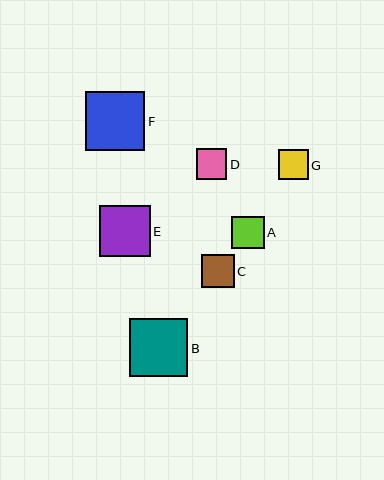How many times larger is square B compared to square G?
Square B is approximately 2.0 times the size of square G.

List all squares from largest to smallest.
From largest to smallest: F, B, E, C, A, D, G.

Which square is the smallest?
Square G is the smallest with a size of approximately 30 pixels.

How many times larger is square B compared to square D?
Square B is approximately 1.9 times the size of square D.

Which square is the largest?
Square F is the largest with a size of approximately 59 pixels.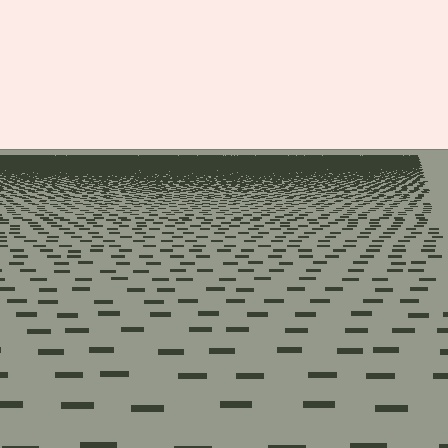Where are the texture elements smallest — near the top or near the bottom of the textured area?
Near the top.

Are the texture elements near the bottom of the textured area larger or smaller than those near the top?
Larger. Near the bottom, elements are closer to the viewer and appear at a bigger on-screen size.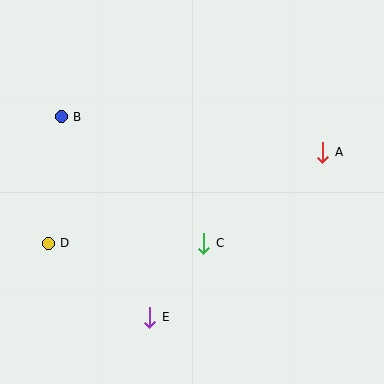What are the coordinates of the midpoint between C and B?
The midpoint between C and B is at (132, 180).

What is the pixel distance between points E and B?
The distance between E and B is 219 pixels.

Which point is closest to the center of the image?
Point C at (204, 243) is closest to the center.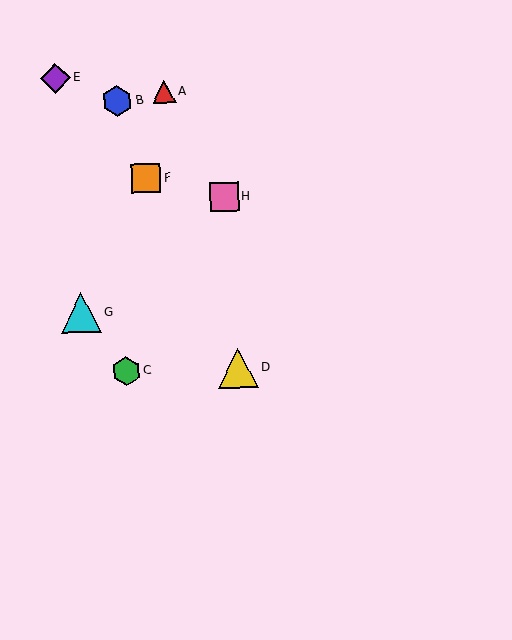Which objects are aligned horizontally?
Objects C, D are aligned horizontally.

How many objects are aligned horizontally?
2 objects (C, D) are aligned horizontally.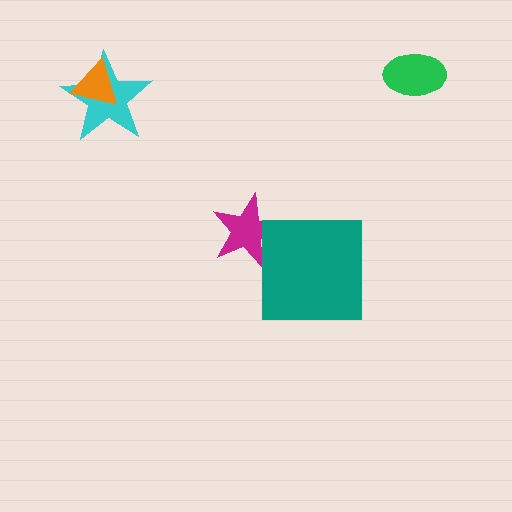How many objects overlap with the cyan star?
1 object overlaps with the cyan star.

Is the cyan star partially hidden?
Yes, it is partially covered by another shape.